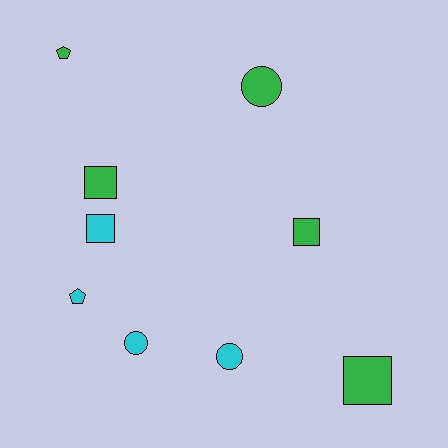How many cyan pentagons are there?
There is 1 cyan pentagon.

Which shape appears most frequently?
Square, with 4 objects.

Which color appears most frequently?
Green, with 5 objects.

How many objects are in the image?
There are 9 objects.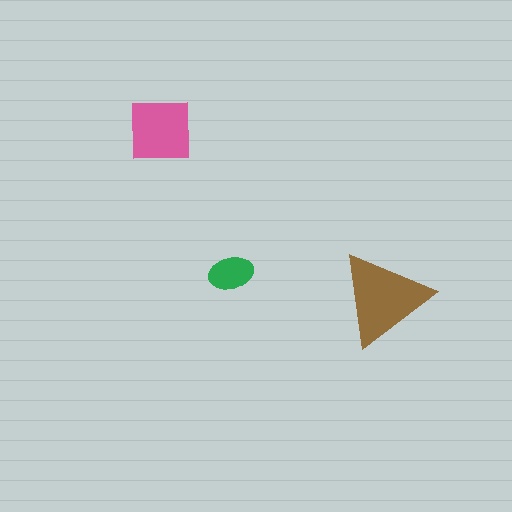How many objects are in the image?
There are 3 objects in the image.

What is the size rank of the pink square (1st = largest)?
2nd.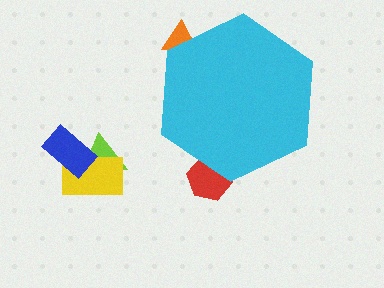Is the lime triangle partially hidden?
No, the lime triangle is fully visible.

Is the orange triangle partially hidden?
Yes, the orange triangle is partially hidden behind the cyan hexagon.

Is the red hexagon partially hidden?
Yes, the red hexagon is partially hidden behind the cyan hexagon.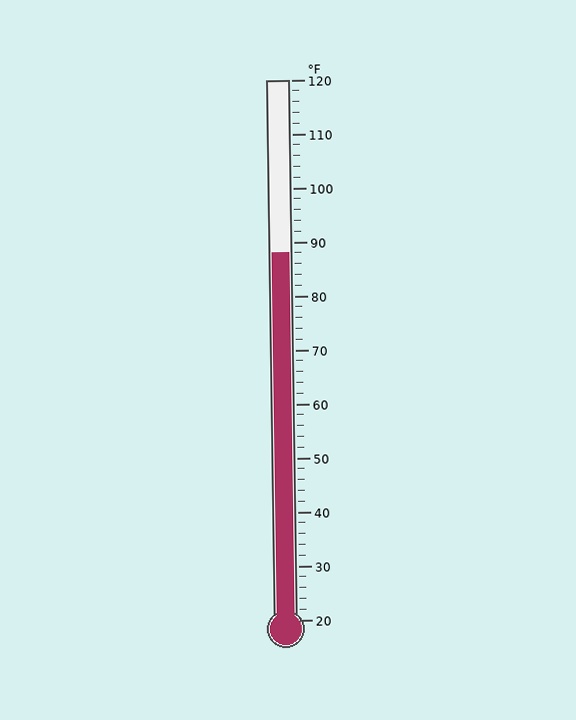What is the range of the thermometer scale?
The thermometer scale ranges from 20°F to 120°F.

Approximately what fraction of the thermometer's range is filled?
The thermometer is filled to approximately 70% of its range.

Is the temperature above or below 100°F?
The temperature is below 100°F.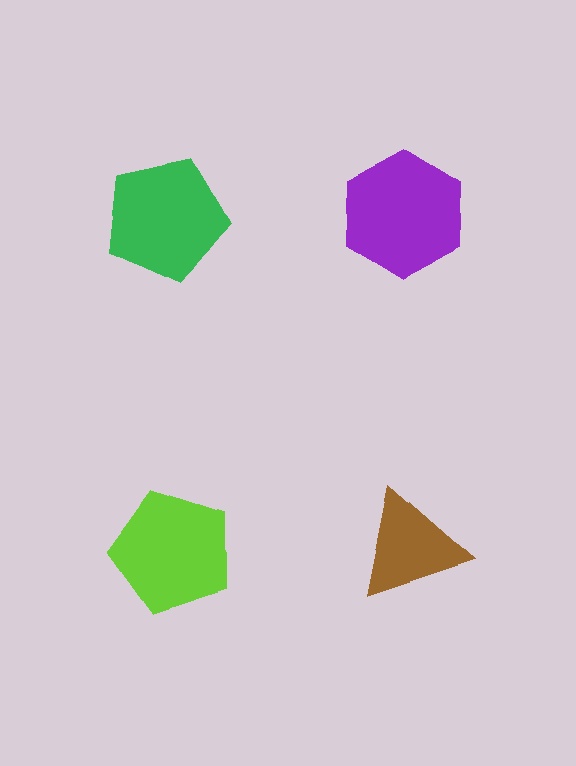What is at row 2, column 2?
A brown triangle.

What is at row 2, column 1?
A lime pentagon.